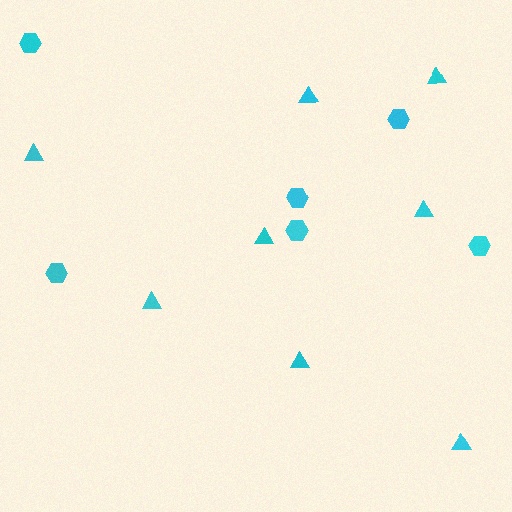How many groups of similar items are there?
There are 2 groups: one group of triangles (8) and one group of hexagons (6).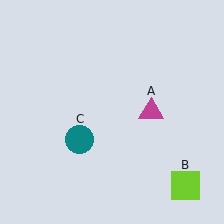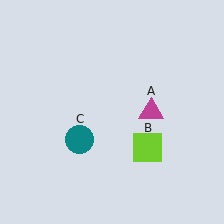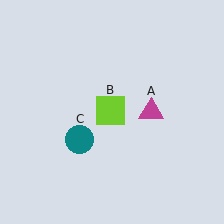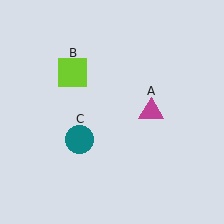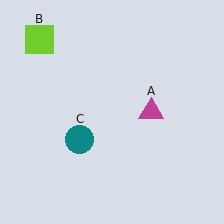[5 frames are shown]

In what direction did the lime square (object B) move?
The lime square (object B) moved up and to the left.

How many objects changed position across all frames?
1 object changed position: lime square (object B).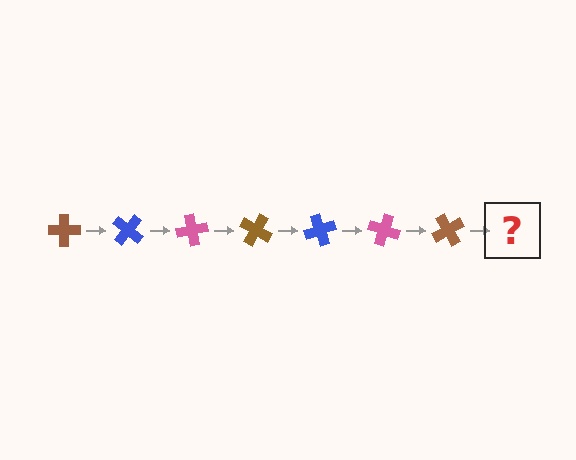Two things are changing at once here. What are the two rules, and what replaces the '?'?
The two rules are that it rotates 40 degrees each step and the color cycles through brown, blue, and pink. The '?' should be a blue cross, rotated 280 degrees from the start.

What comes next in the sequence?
The next element should be a blue cross, rotated 280 degrees from the start.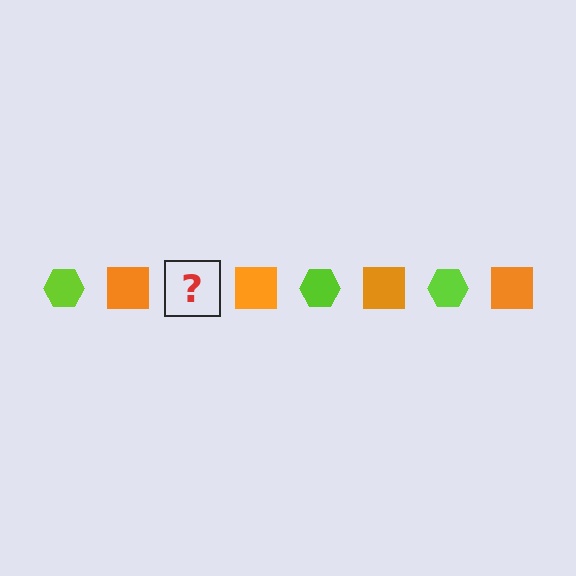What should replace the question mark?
The question mark should be replaced with a lime hexagon.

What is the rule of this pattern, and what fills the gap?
The rule is that the pattern alternates between lime hexagon and orange square. The gap should be filled with a lime hexagon.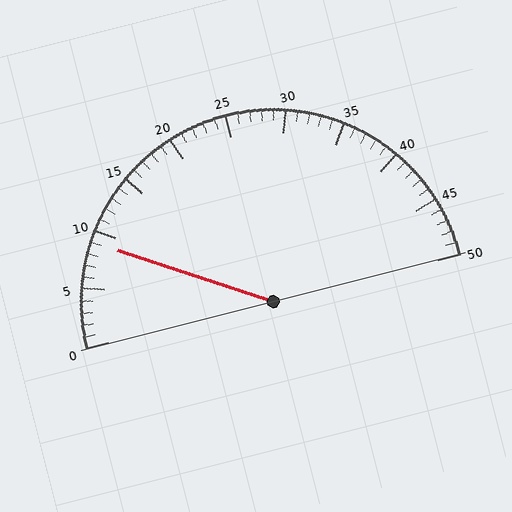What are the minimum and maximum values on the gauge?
The gauge ranges from 0 to 50.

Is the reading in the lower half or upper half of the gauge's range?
The reading is in the lower half of the range (0 to 50).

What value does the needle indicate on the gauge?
The needle indicates approximately 9.